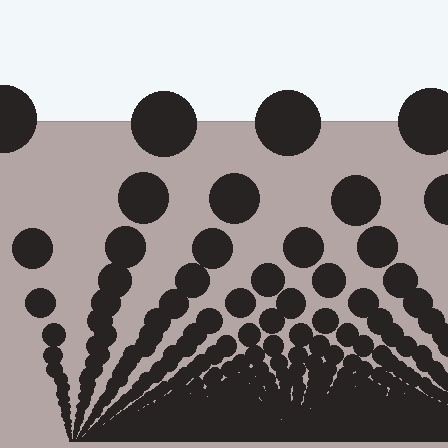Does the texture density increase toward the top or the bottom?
Density increases toward the bottom.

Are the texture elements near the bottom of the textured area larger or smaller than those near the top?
Smaller. The gradient is inverted — elements near the bottom are smaller and denser.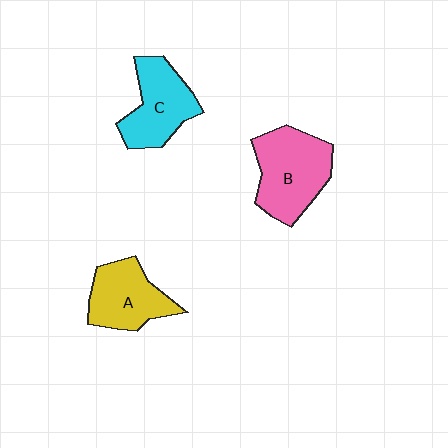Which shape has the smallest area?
Shape A (yellow).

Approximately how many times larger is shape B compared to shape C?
Approximately 1.2 times.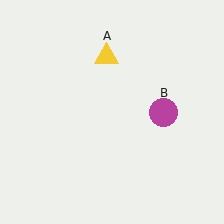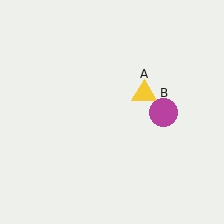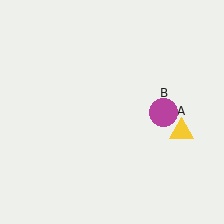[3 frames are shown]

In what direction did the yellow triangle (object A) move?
The yellow triangle (object A) moved down and to the right.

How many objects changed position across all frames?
1 object changed position: yellow triangle (object A).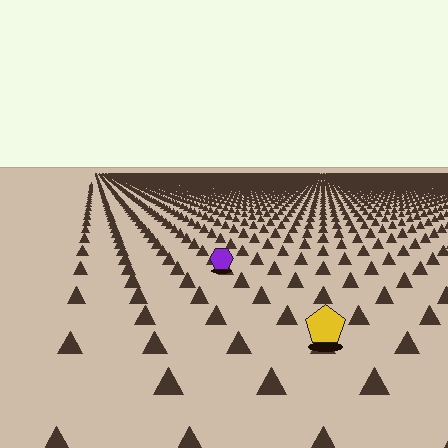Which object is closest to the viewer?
The yellow pentagon is closest. The texture marks near it are larger and more spread out.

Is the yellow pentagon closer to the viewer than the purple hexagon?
Yes. The yellow pentagon is closer — you can tell from the texture gradient: the ground texture is coarser near it.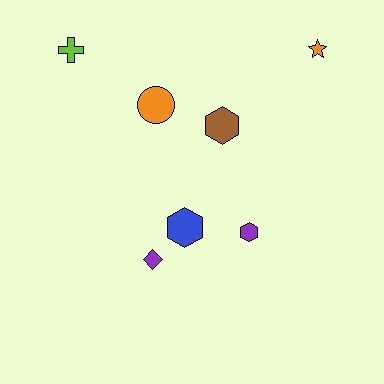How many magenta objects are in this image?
There are no magenta objects.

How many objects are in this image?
There are 7 objects.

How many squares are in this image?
There are no squares.